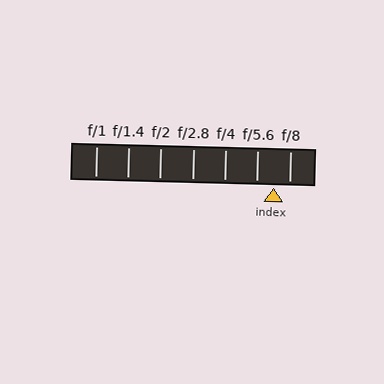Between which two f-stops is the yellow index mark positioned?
The index mark is between f/5.6 and f/8.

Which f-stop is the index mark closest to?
The index mark is closest to f/8.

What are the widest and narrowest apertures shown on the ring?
The widest aperture shown is f/1 and the narrowest is f/8.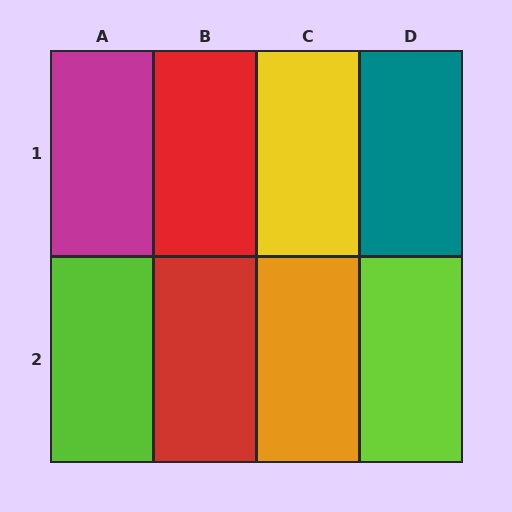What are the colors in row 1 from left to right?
Magenta, red, yellow, teal.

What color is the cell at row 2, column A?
Lime.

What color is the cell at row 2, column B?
Red.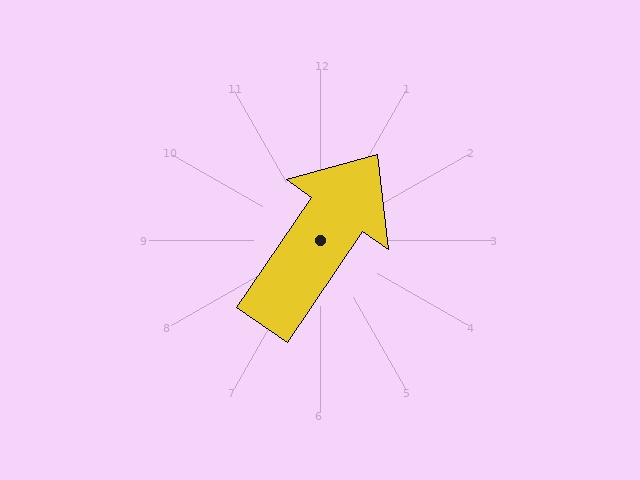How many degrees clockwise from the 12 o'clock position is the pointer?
Approximately 34 degrees.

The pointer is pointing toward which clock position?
Roughly 1 o'clock.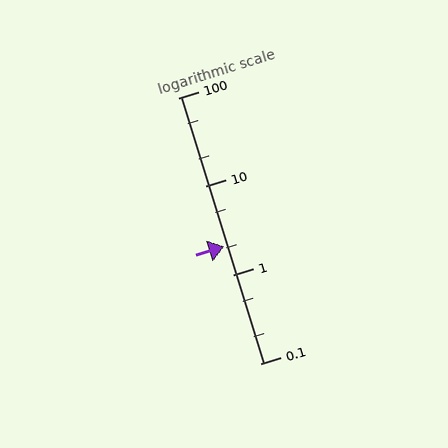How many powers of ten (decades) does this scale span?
The scale spans 3 decades, from 0.1 to 100.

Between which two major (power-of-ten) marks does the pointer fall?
The pointer is between 1 and 10.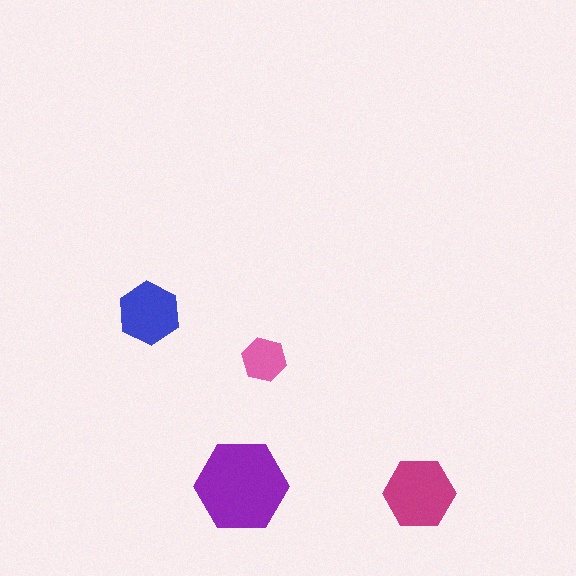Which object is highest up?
The blue hexagon is topmost.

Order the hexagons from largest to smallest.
the purple one, the magenta one, the blue one, the pink one.